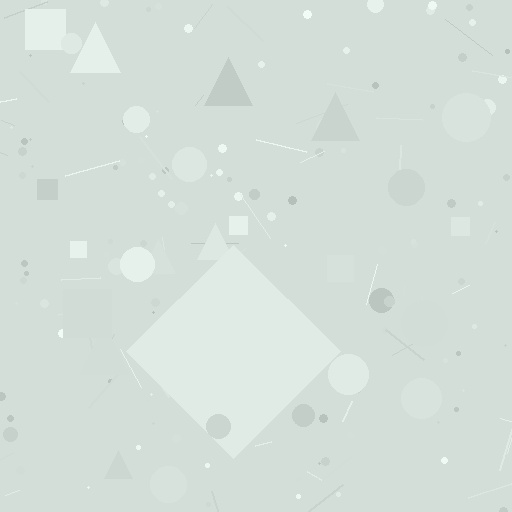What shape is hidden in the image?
A diamond is hidden in the image.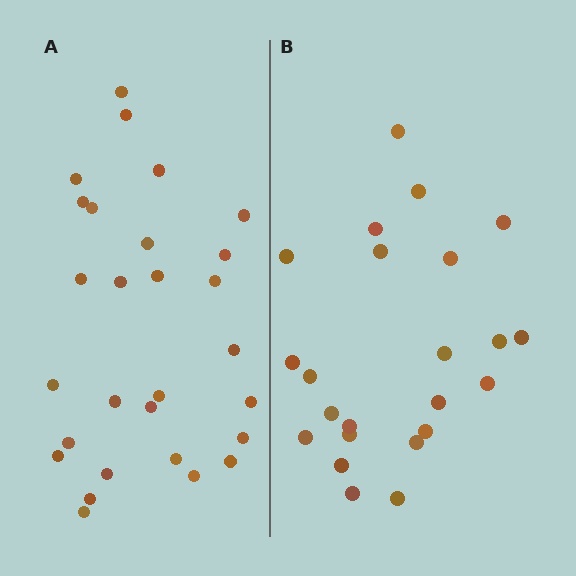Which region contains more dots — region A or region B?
Region A (the left region) has more dots.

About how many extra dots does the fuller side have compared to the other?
Region A has about 5 more dots than region B.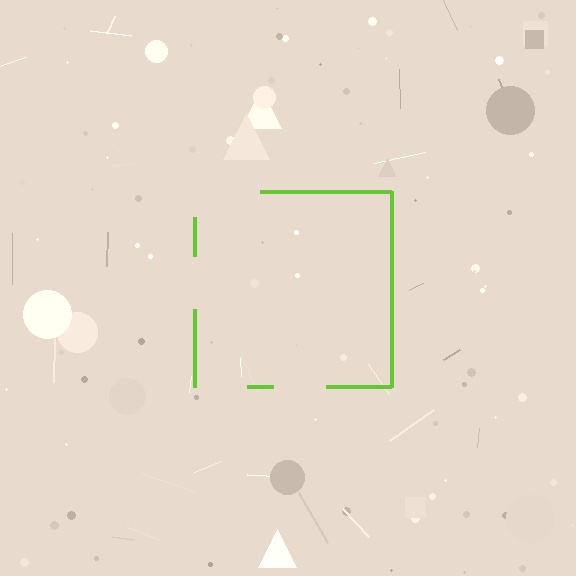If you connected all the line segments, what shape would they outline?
They would outline a square.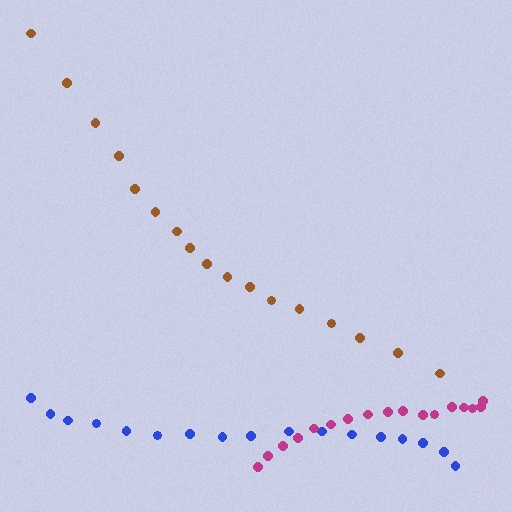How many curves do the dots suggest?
There are 3 distinct paths.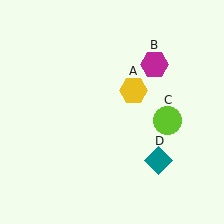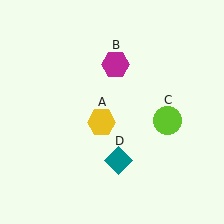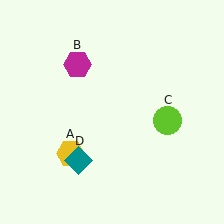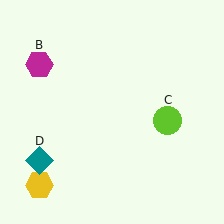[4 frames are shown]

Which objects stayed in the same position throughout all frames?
Lime circle (object C) remained stationary.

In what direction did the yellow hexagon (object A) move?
The yellow hexagon (object A) moved down and to the left.